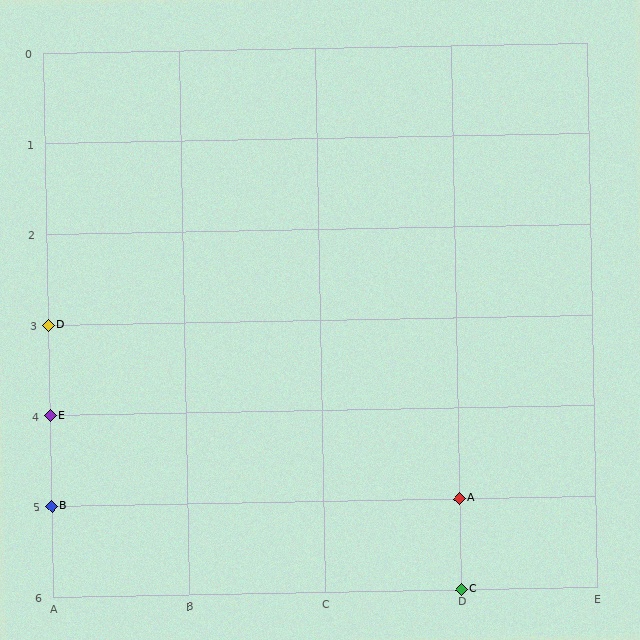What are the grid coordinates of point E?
Point E is at grid coordinates (A, 4).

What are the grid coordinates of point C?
Point C is at grid coordinates (D, 6).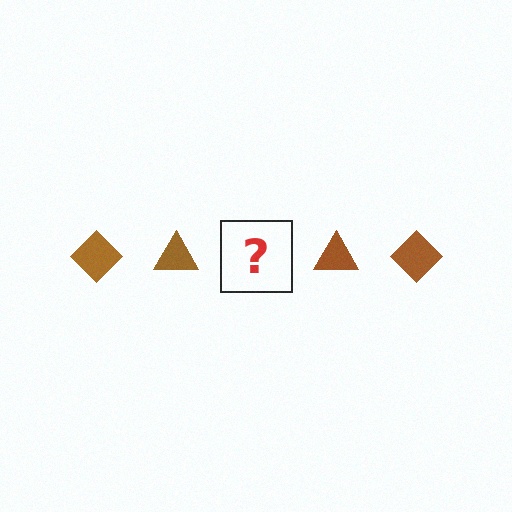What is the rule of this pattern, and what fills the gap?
The rule is that the pattern cycles through diamond, triangle shapes in brown. The gap should be filled with a brown diamond.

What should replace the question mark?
The question mark should be replaced with a brown diamond.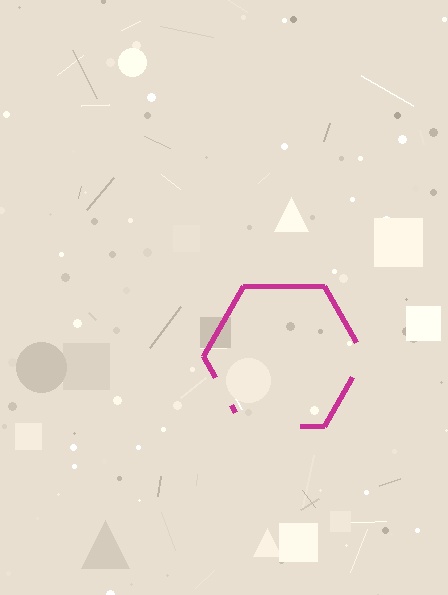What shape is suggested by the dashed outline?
The dashed outline suggests a hexagon.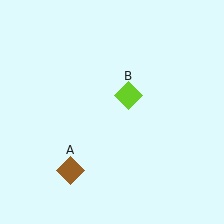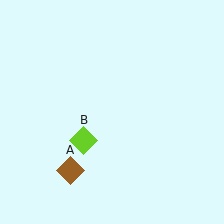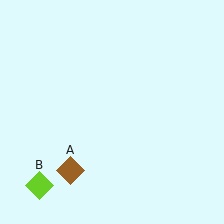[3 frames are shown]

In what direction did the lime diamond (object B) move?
The lime diamond (object B) moved down and to the left.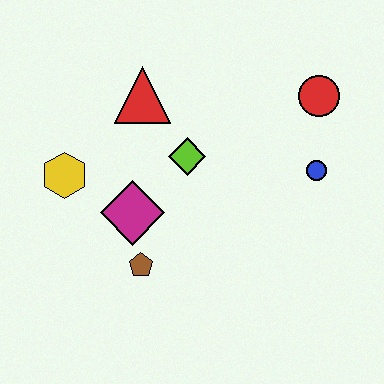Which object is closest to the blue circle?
The red circle is closest to the blue circle.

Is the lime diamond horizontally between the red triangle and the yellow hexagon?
No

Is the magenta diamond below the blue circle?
Yes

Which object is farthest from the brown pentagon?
The red circle is farthest from the brown pentagon.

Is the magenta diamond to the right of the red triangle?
No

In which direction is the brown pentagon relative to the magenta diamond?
The brown pentagon is below the magenta diamond.